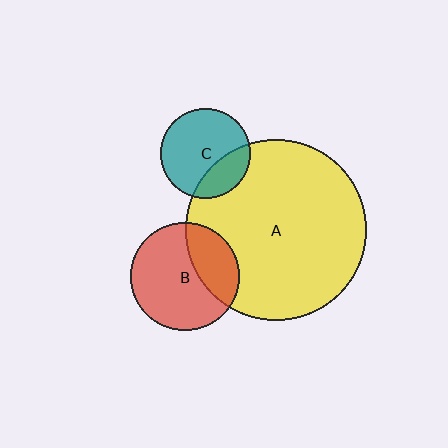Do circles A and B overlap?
Yes.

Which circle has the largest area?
Circle A (yellow).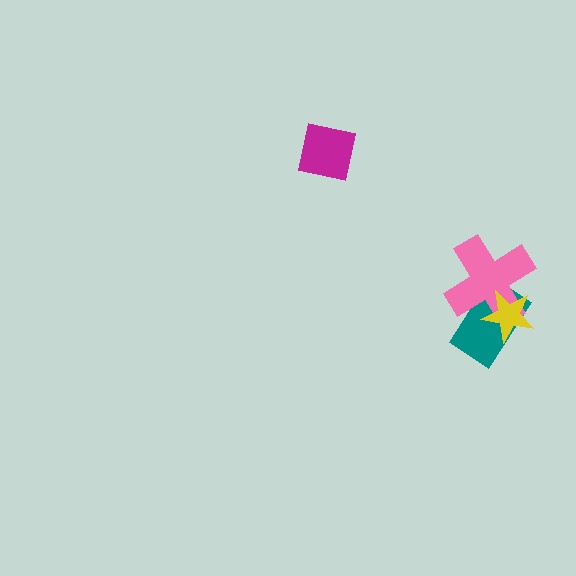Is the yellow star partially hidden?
No, no other shape covers it.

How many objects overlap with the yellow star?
2 objects overlap with the yellow star.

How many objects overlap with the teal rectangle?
2 objects overlap with the teal rectangle.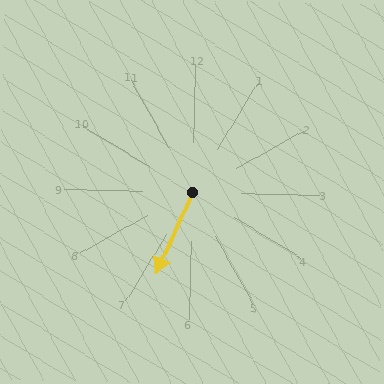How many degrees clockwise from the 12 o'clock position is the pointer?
Approximately 203 degrees.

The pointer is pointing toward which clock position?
Roughly 7 o'clock.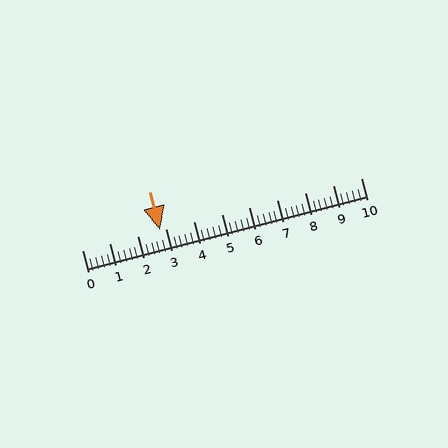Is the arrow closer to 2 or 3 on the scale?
The arrow is closer to 3.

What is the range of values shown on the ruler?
The ruler shows values from 0 to 10.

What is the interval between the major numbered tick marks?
The major tick marks are spaced 1 units apart.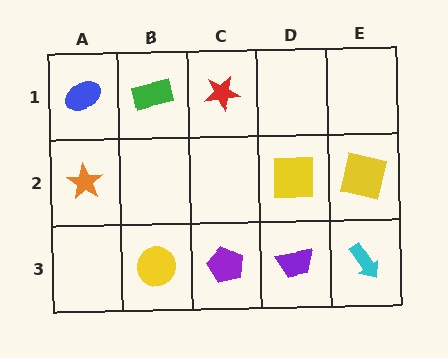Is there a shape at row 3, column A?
No, that cell is empty.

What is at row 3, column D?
A purple trapezoid.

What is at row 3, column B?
A yellow circle.